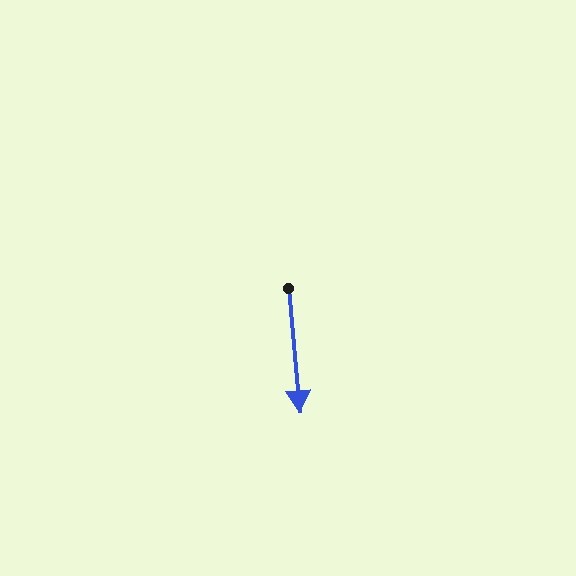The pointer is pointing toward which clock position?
Roughly 6 o'clock.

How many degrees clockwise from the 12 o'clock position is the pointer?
Approximately 175 degrees.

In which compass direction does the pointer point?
South.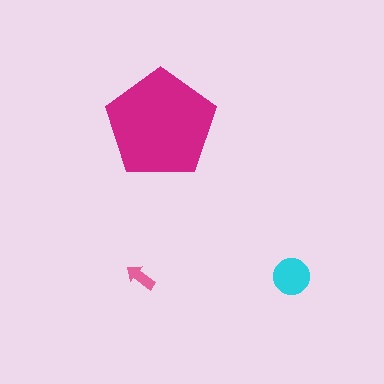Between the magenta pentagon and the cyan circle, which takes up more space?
The magenta pentagon.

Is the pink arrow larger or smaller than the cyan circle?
Smaller.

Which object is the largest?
The magenta pentagon.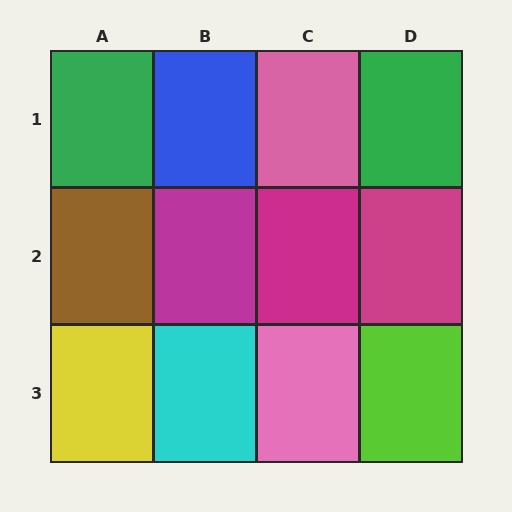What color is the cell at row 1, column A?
Green.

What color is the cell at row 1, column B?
Blue.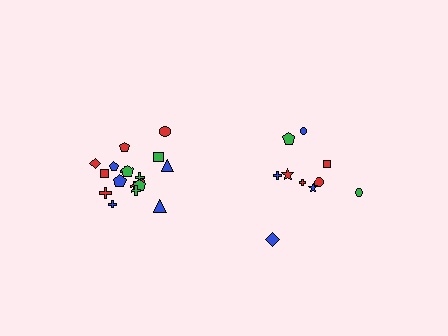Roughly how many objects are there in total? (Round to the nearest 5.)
Roughly 30 objects in total.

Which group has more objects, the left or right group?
The left group.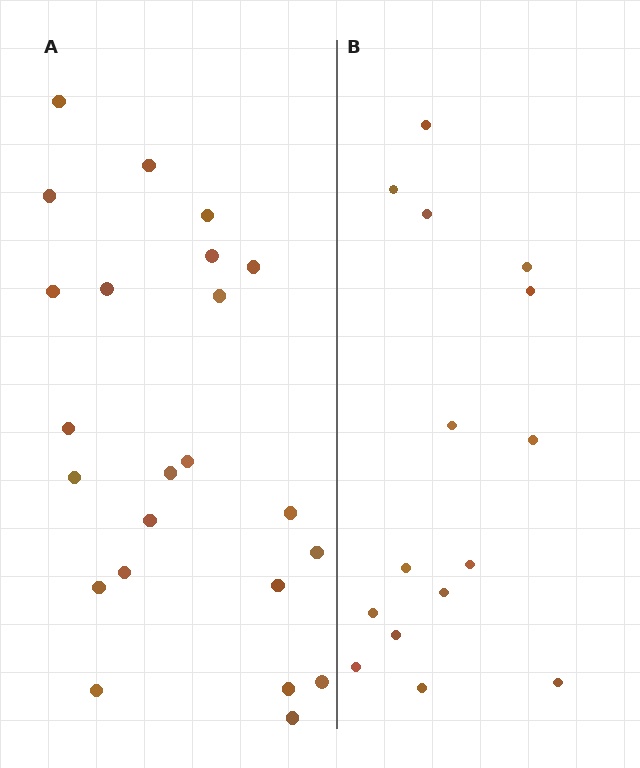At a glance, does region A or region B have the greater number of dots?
Region A (the left region) has more dots.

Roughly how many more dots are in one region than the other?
Region A has roughly 8 or so more dots than region B.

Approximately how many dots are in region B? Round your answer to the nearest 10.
About 20 dots. (The exact count is 15, which rounds to 20.)